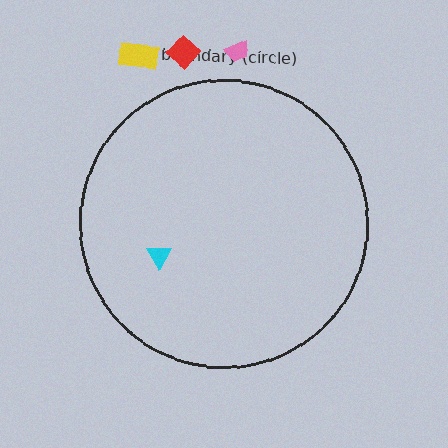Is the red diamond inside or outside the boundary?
Outside.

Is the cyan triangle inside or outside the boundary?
Inside.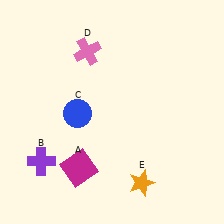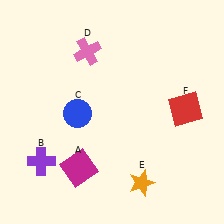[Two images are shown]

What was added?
A red square (F) was added in Image 2.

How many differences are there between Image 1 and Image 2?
There is 1 difference between the two images.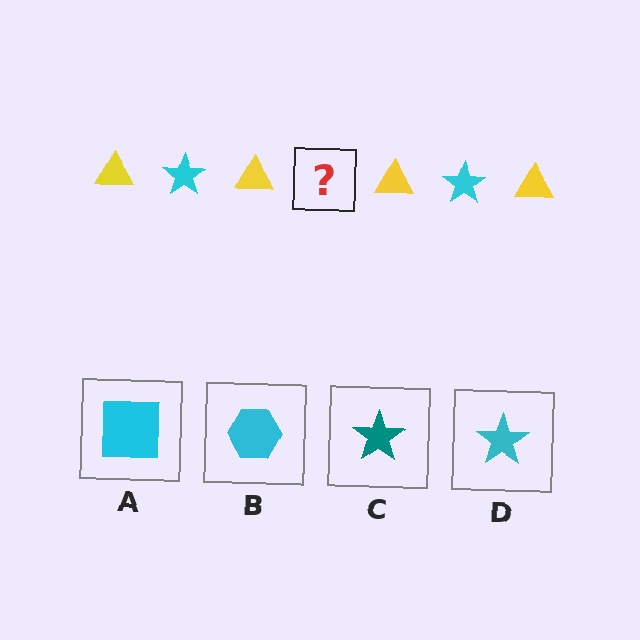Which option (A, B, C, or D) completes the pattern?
D.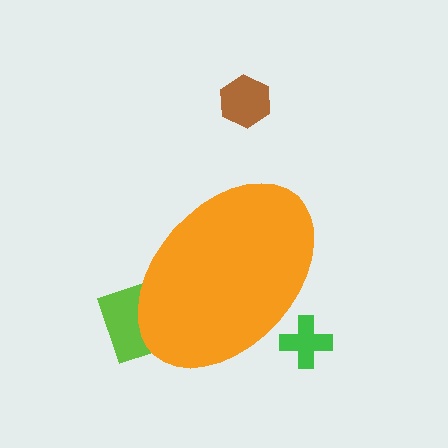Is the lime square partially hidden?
Yes, the lime square is partially hidden behind the orange ellipse.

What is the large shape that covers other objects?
An orange ellipse.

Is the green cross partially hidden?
Yes, the green cross is partially hidden behind the orange ellipse.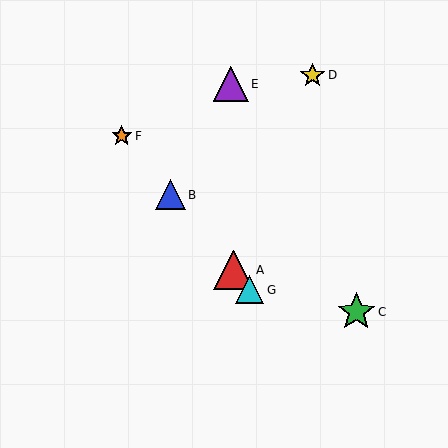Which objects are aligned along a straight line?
Objects A, B, F, G are aligned along a straight line.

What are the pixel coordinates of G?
Object G is at (250, 290).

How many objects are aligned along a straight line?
4 objects (A, B, F, G) are aligned along a straight line.